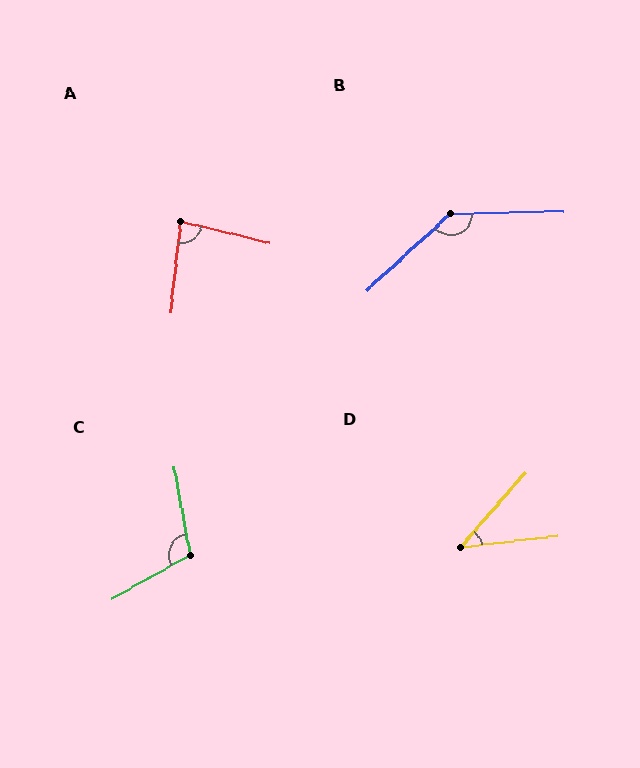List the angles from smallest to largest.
D (42°), A (82°), C (109°), B (138°).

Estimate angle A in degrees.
Approximately 82 degrees.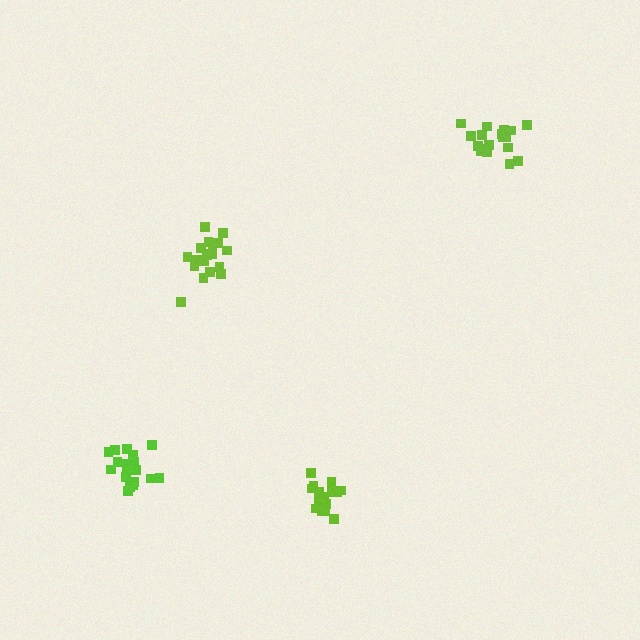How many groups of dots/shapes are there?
There are 4 groups.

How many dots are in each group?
Group 1: 20 dots, Group 2: 16 dots, Group 3: 20 dots, Group 4: 18 dots (74 total).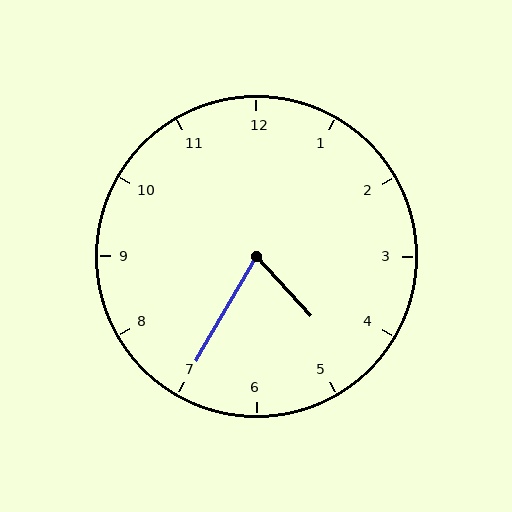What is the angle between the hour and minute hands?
Approximately 72 degrees.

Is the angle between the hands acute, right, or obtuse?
It is acute.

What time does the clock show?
4:35.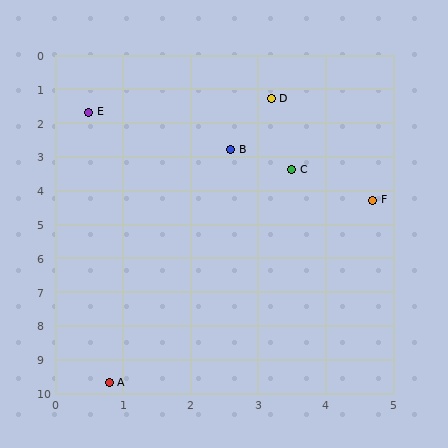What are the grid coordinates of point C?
Point C is at approximately (3.5, 3.4).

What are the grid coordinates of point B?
Point B is at approximately (2.6, 2.8).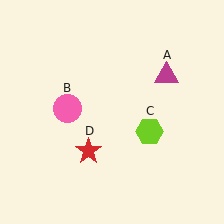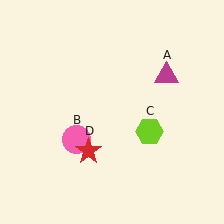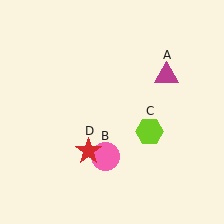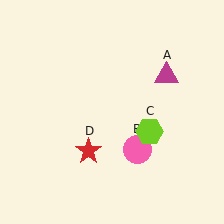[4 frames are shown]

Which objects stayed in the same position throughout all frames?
Magenta triangle (object A) and lime hexagon (object C) and red star (object D) remained stationary.